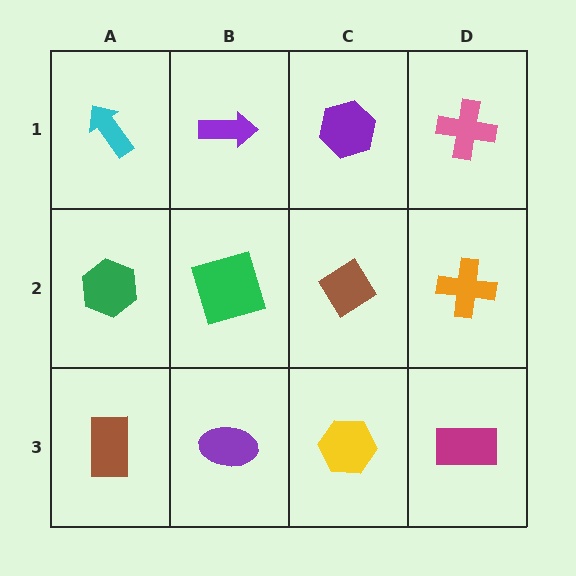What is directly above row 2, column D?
A pink cross.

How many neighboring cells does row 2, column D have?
3.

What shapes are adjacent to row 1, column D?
An orange cross (row 2, column D), a purple hexagon (row 1, column C).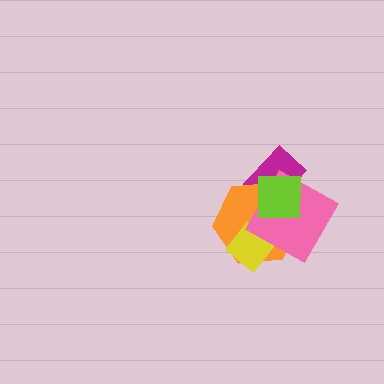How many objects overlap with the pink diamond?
4 objects overlap with the pink diamond.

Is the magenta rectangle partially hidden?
Yes, it is partially covered by another shape.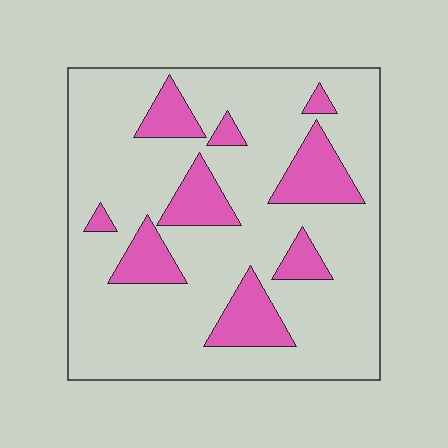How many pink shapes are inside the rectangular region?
9.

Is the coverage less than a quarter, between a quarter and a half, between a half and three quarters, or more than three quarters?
Less than a quarter.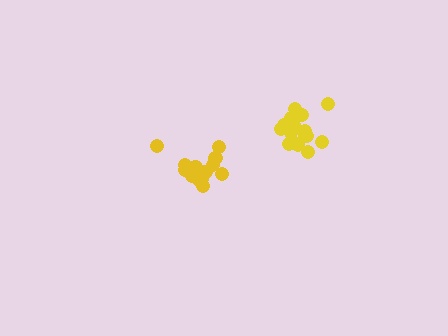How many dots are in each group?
Group 1: 16 dots, Group 2: 14 dots (30 total).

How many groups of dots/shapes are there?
There are 2 groups.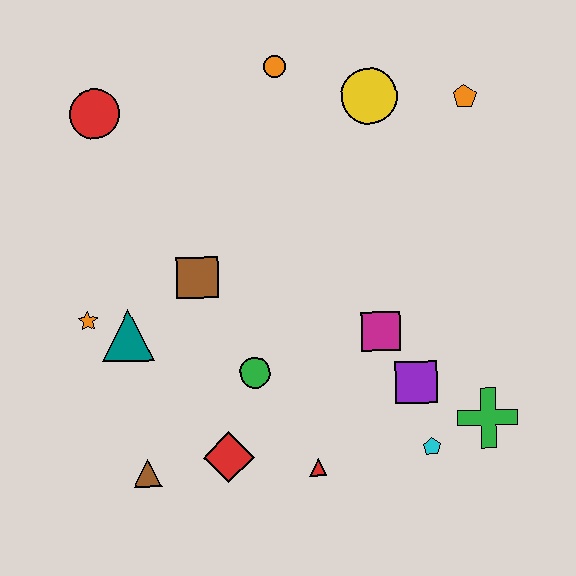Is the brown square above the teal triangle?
Yes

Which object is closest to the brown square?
The teal triangle is closest to the brown square.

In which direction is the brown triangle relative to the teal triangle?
The brown triangle is below the teal triangle.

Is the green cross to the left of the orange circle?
No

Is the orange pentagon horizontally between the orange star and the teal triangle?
No